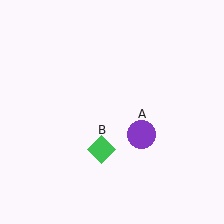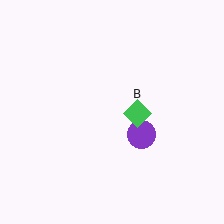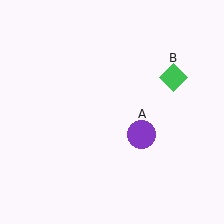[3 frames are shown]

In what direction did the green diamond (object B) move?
The green diamond (object B) moved up and to the right.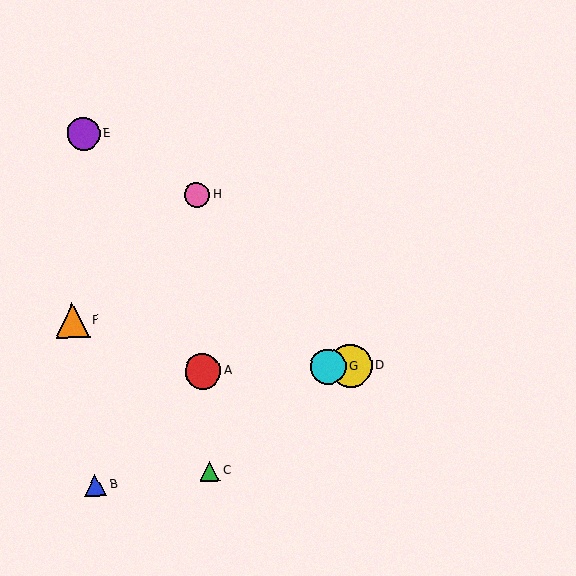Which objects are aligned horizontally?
Objects A, D, G are aligned horizontally.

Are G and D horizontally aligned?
Yes, both are at y≈367.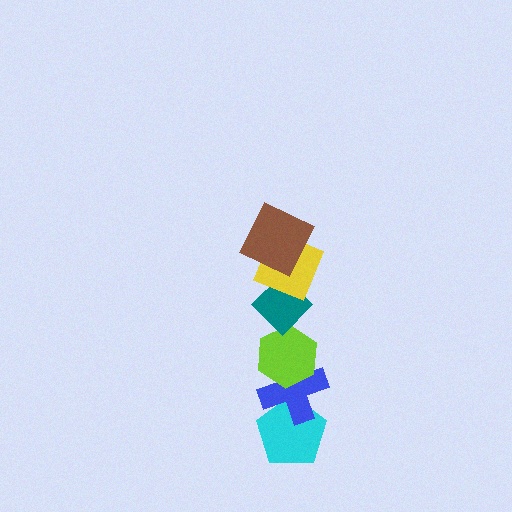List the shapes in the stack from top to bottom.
From top to bottom: the brown square, the yellow square, the teal diamond, the lime hexagon, the blue cross, the cyan pentagon.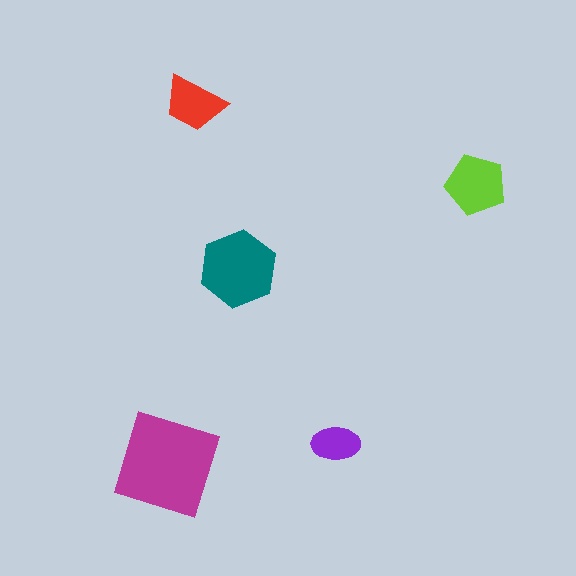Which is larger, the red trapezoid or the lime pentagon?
The lime pentagon.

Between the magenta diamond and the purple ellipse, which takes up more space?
The magenta diamond.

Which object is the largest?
The magenta diamond.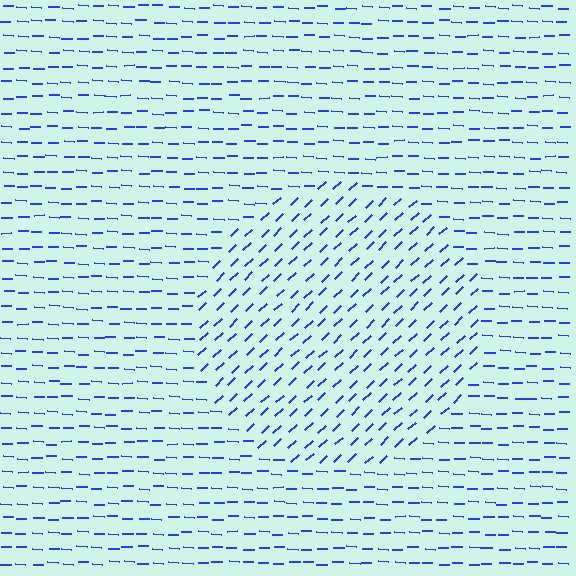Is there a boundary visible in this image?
Yes, there is a texture boundary formed by a change in line orientation.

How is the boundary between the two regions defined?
The boundary is defined purely by a change in line orientation (approximately 45 degrees difference). All lines are the same color and thickness.